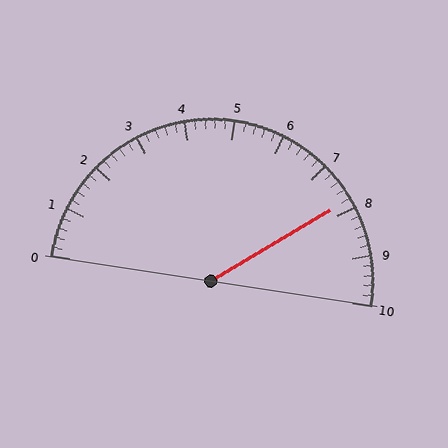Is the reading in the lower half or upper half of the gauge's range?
The reading is in the upper half of the range (0 to 10).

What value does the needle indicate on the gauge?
The needle indicates approximately 7.8.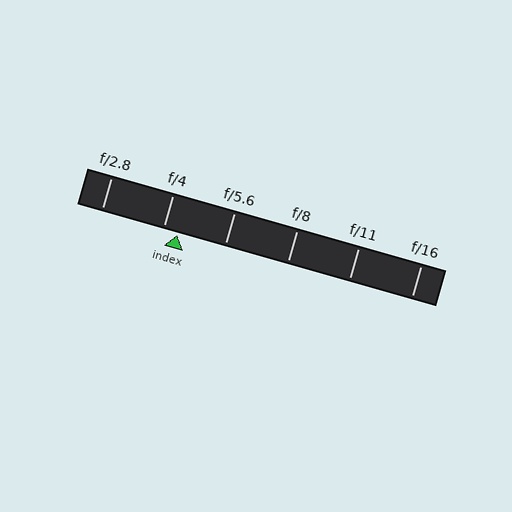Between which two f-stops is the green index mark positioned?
The index mark is between f/4 and f/5.6.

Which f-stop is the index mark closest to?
The index mark is closest to f/4.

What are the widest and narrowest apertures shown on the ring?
The widest aperture shown is f/2.8 and the narrowest is f/16.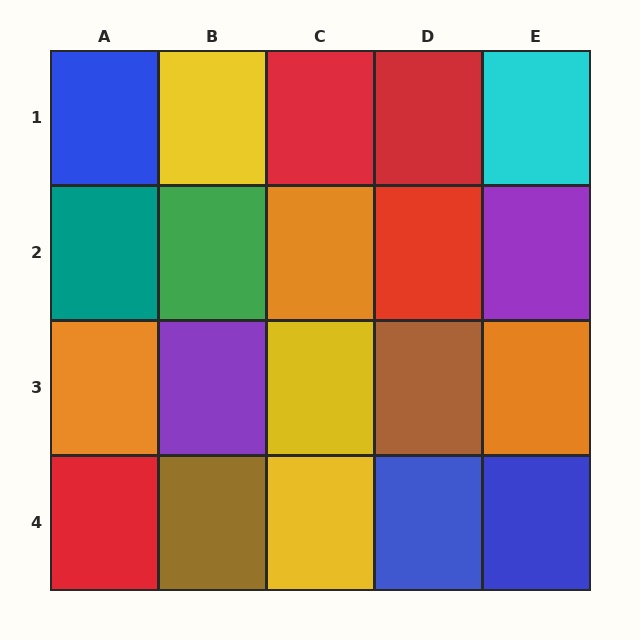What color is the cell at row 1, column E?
Cyan.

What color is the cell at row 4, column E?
Blue.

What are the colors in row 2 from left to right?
Teal, green, orange, red, purple.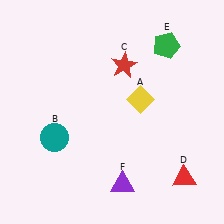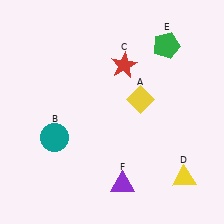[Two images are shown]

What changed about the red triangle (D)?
In Image 1, D is red. In Image 2, it changed to yellow.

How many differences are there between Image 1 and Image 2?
There is 1 difference between the two images.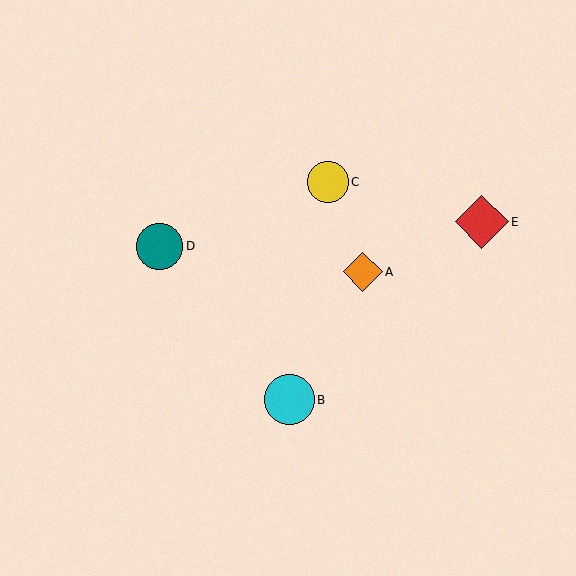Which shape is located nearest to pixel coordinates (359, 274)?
The orange diamond (labeled A) at (363, 272) is nearest to that location.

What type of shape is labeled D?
Shape D is a teal circle.